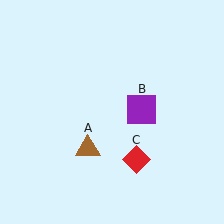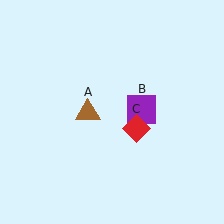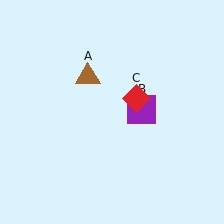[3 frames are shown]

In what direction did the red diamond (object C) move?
The red diamond (object C) moved up.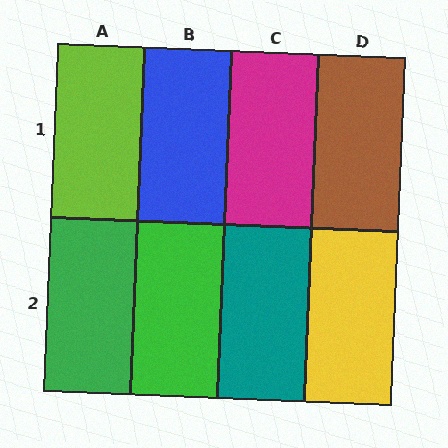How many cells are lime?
1 cell is lime.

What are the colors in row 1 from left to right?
Lime, blue, magenta, brown.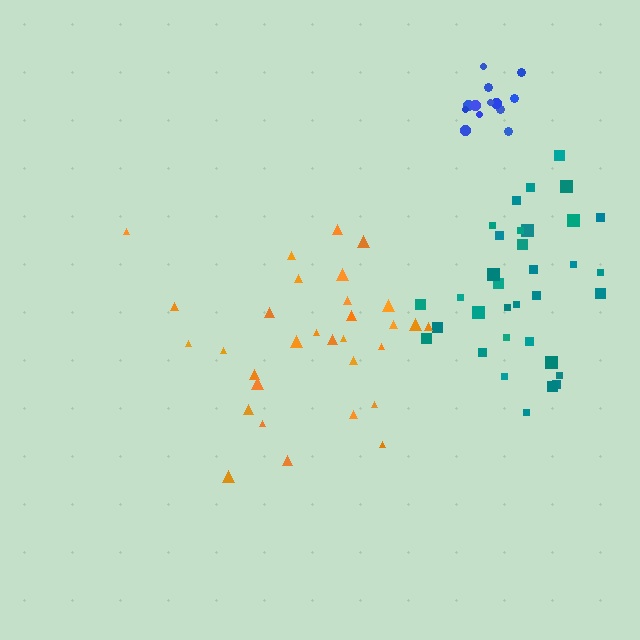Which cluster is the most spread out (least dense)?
Teal.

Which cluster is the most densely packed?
Blue.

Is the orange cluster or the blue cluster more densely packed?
Blue.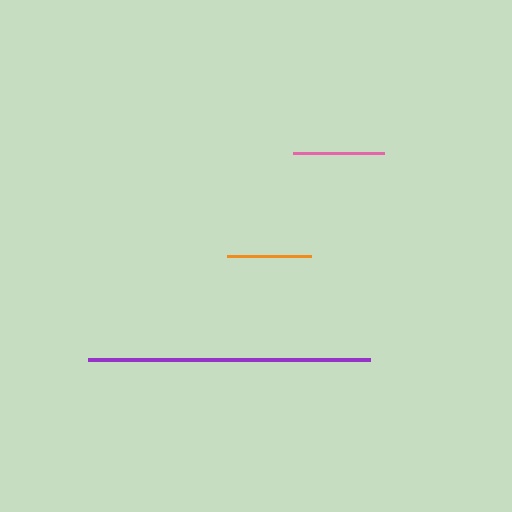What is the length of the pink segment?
The pink segment is approximately 91 pixels long.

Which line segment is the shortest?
The orange line is the shortest at approximately 84 pixels.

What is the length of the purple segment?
The purple segment is approximately 281 pixels long.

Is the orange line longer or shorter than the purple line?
The purple line is longer than the orange line.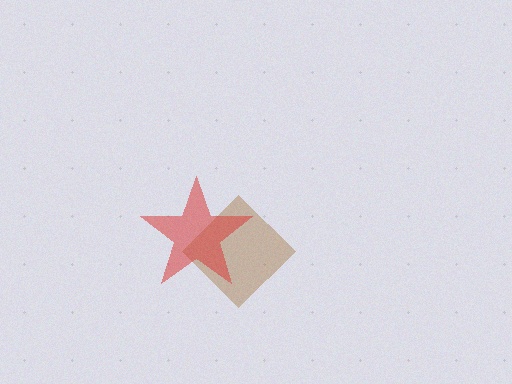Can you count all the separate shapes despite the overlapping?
Yes, there are 2 separate shapes.